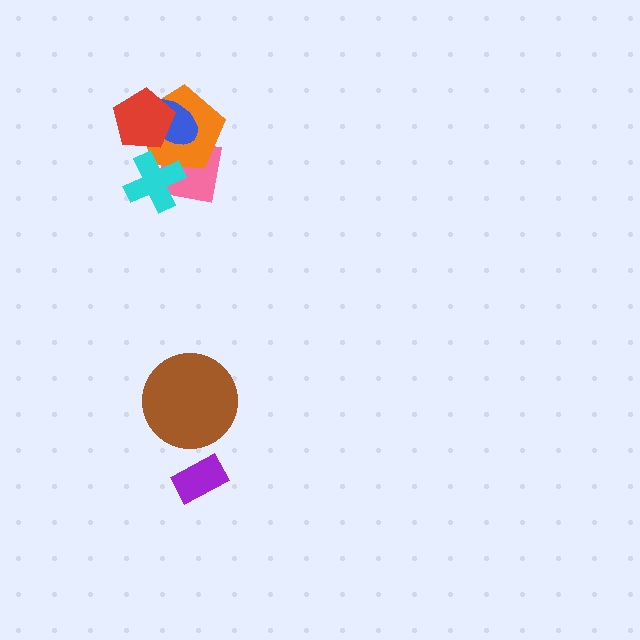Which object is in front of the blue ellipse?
The red pentagon is in front of the blue ellipse.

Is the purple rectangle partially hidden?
No, no other shape covers it.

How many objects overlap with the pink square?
3 objects overlap with the pink square.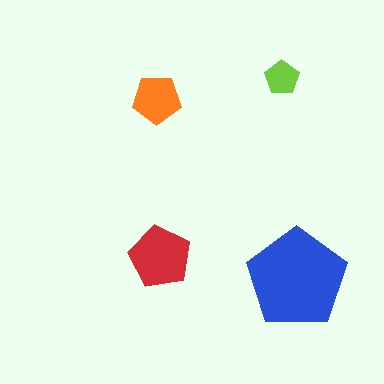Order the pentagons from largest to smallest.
the blue one, the red one, the orange one, the lime one.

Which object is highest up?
The lime pentagon is topmost.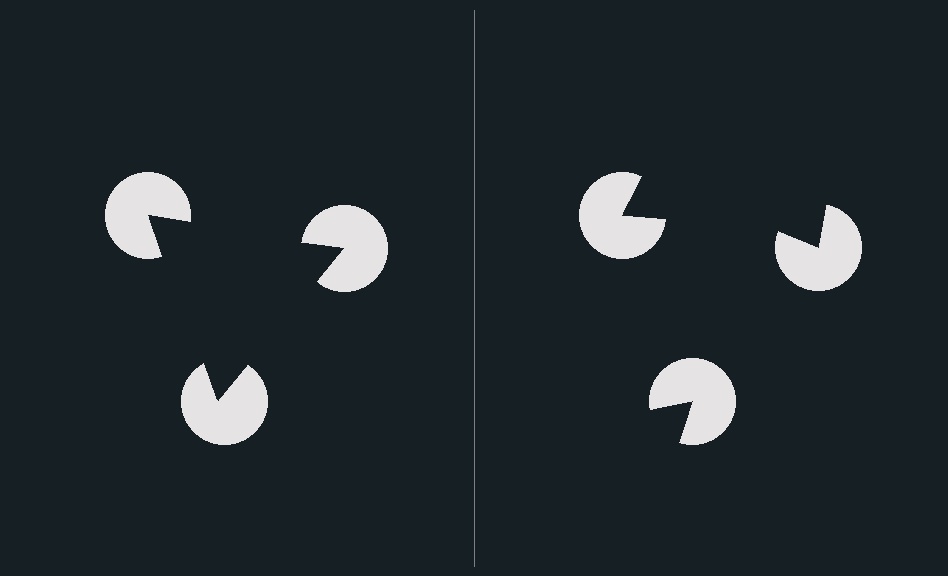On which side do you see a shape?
An illusory triangle appears on the left side. On the right side the wedge cuts are rotated, so no coherent shape forms.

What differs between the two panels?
The pac-man discs are positioned identically on both sides; only the wedge orientations differ. On the left they align to a triangle; on the right they are misaligned.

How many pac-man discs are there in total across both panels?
6 — 3 on each side.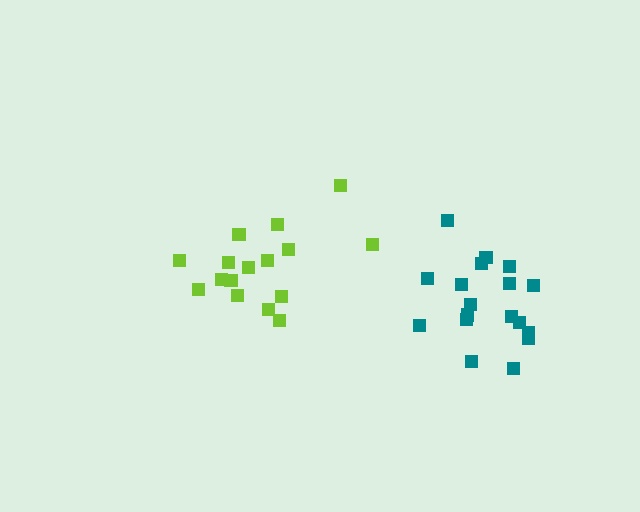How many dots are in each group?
Group 1: 18 dots, Group 2: 17 dots (35 total).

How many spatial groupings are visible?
There are 2 spatial groupings.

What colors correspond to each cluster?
The clusters are colored: teal, lime.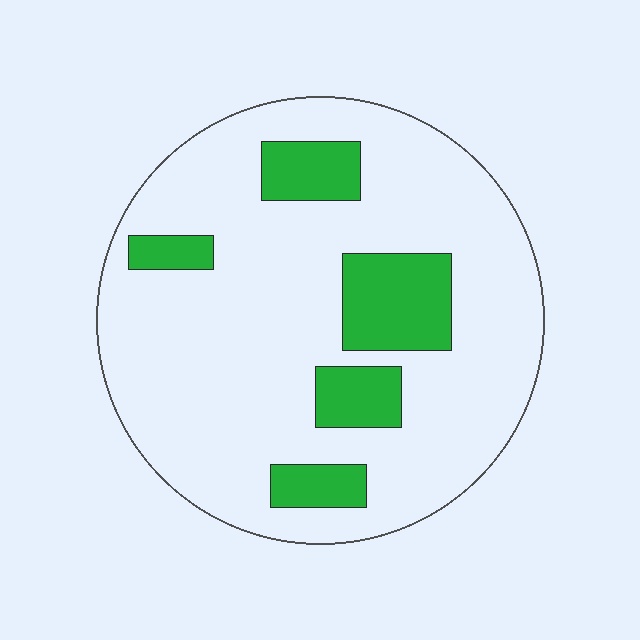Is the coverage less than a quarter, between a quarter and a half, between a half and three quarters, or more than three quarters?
Less than a quarter.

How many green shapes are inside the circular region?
5.